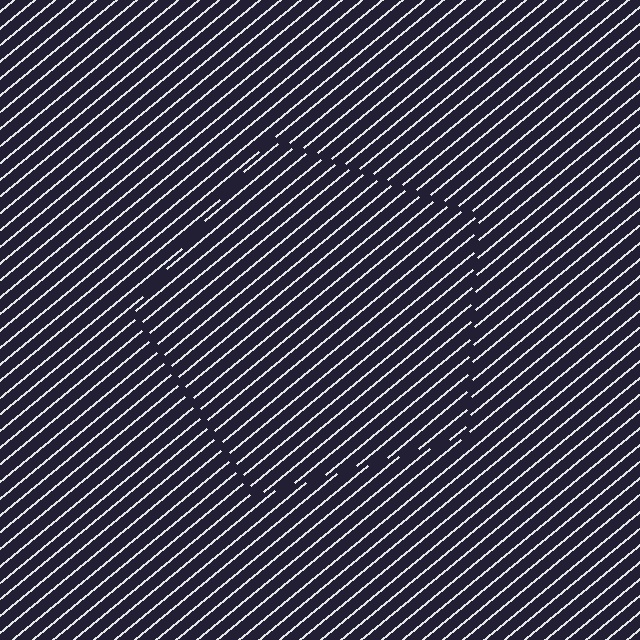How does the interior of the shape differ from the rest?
The interior of the shape contains the same grating, shifted by half a period — the contour is defined by the phase discontinuity where line-ends from the inner and outer gratings abut.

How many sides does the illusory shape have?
5 sides — the line-ends trace a pentagon.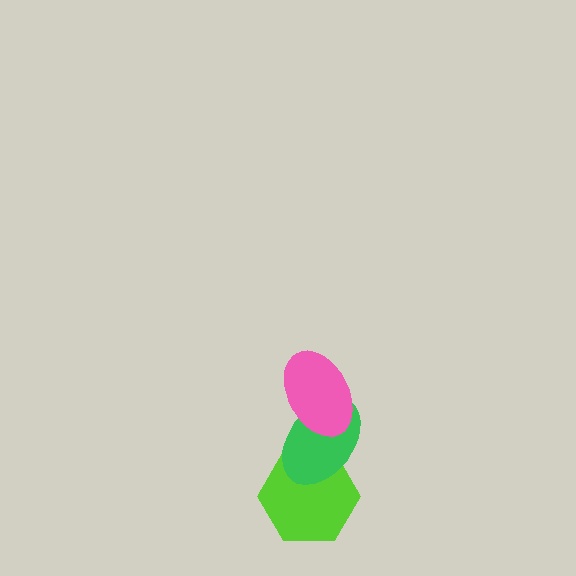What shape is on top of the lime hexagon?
The green ellipse is on top of the lime hexagon.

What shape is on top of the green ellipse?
The pink ellipse is on top of the green ellipse.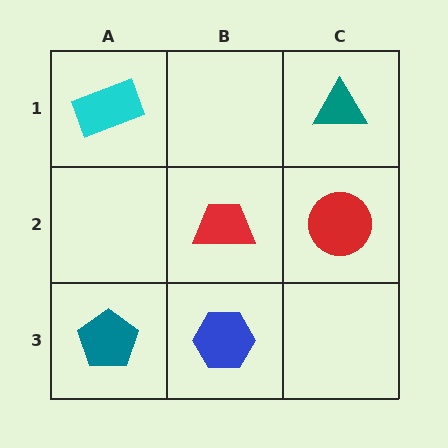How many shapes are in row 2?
2 shapes.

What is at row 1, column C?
A teal triangle.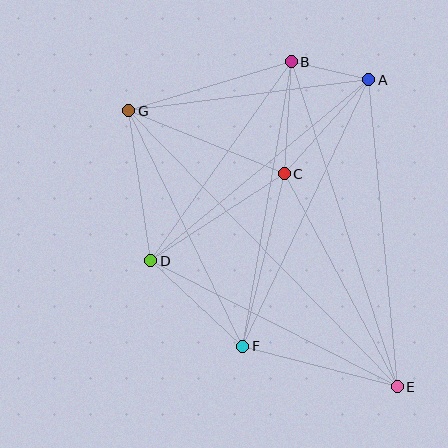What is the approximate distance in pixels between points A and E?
The distance between A and E is approximately 308 pixels.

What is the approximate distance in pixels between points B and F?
The distance between B and F is approximately 288 pixels.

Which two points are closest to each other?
Points A and B are closest to each other.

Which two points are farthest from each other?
Points E and G are farthest from each other.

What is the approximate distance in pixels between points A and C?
The distance between A and C is approximately 127 pixels.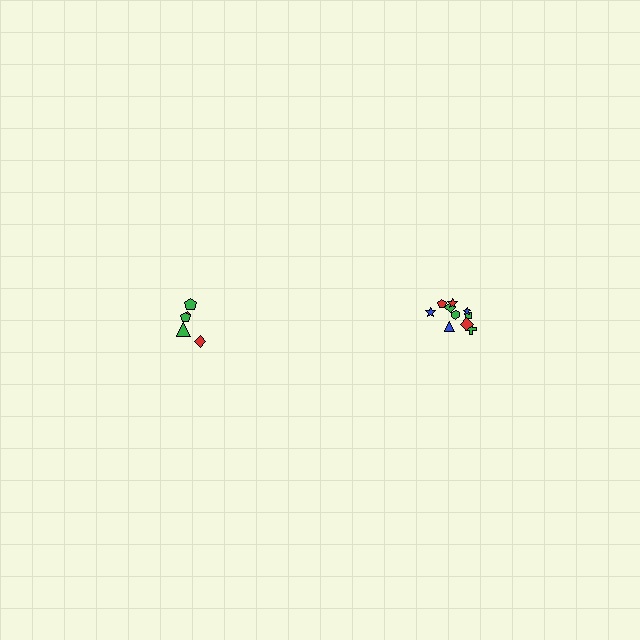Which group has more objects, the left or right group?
The right group.